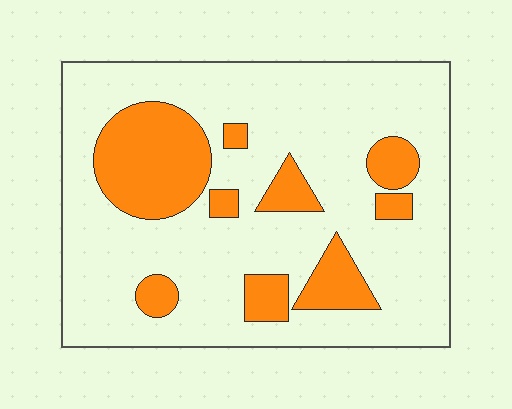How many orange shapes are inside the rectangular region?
9.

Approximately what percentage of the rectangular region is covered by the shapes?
Approximately 25%.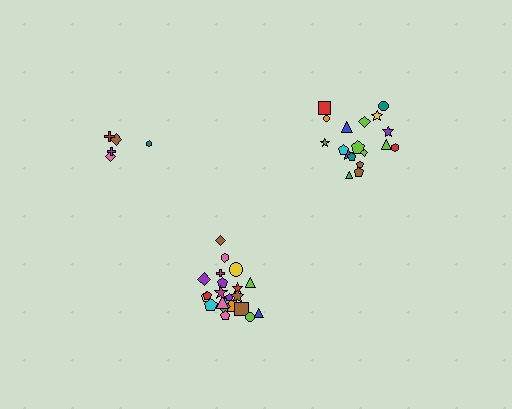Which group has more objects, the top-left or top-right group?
The top-right group.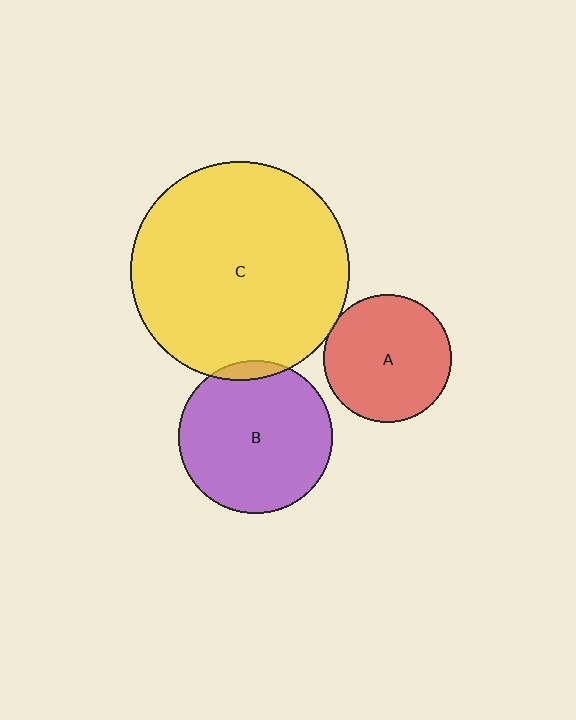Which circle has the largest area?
Circle C (yellow).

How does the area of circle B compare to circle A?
Approximately 1.4 times.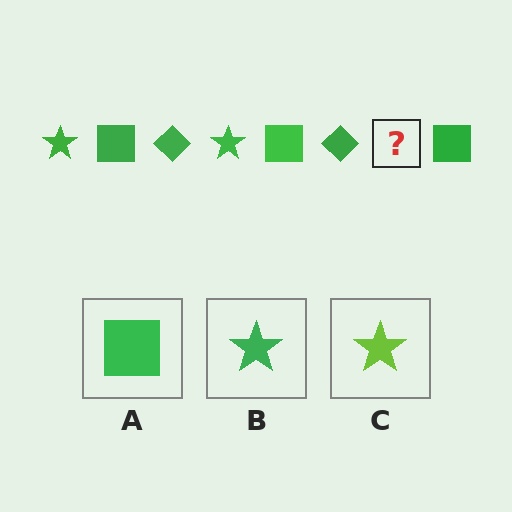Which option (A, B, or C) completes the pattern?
B.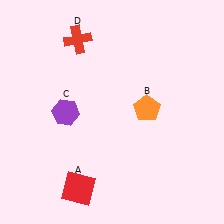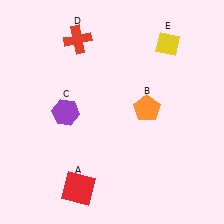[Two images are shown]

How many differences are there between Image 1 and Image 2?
There is 1 difference between the two images.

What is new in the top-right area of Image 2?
A yellow diamond (E) was added in the top-right area of Image 2.